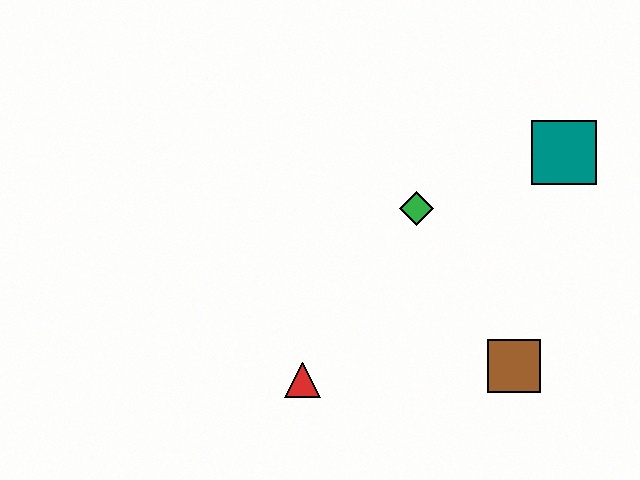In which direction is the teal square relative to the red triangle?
The teal square is to the right of the red triangle.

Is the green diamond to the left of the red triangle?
No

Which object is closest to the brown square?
The green diamond is closest to the brown square.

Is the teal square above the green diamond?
Yes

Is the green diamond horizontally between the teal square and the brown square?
No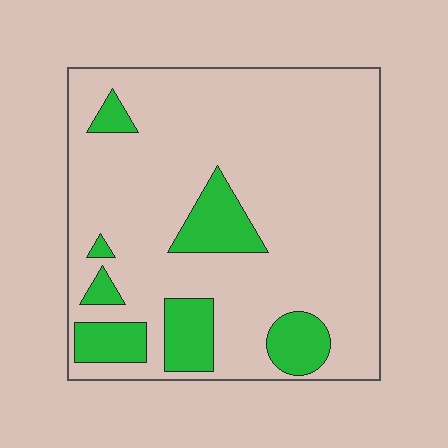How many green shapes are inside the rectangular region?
7.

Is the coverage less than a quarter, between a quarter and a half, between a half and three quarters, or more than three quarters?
Less than a quarter.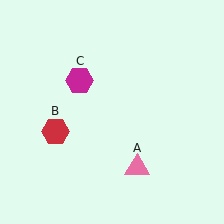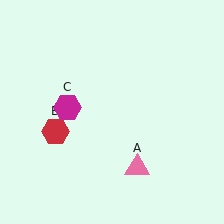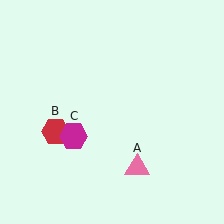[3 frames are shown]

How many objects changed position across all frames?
1 object changed position: magenta hexagon (object C).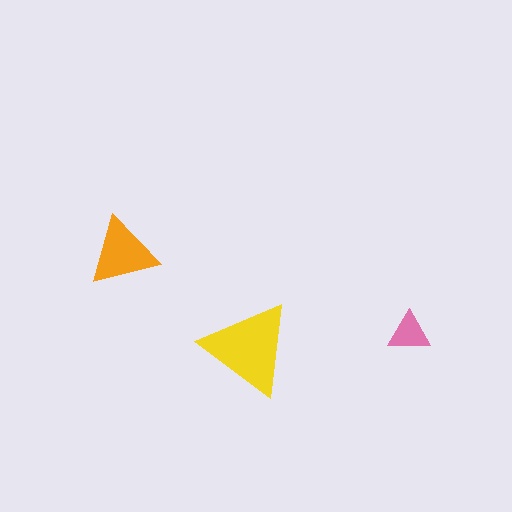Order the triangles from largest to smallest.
the yellow one, the orange one, the pink one.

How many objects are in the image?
There are 3 objects in the image.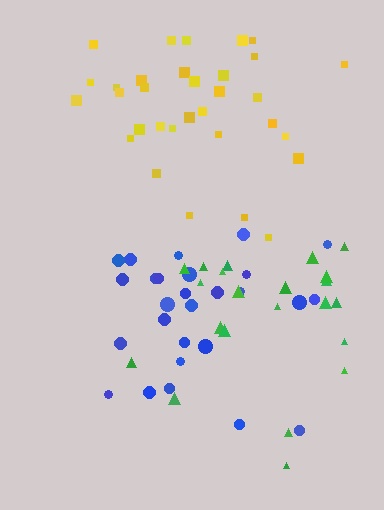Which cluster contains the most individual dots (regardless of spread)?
Yellow (32).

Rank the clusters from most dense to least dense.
blue, yellow, green.